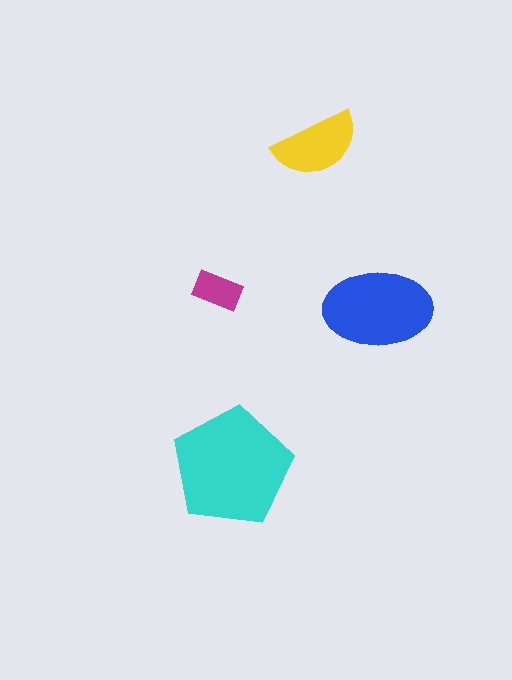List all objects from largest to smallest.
The cyan pentagon, the blue ellipse, the yellow semicircle, the magenta rectangle.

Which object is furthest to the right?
The blue ellipse is rightmost.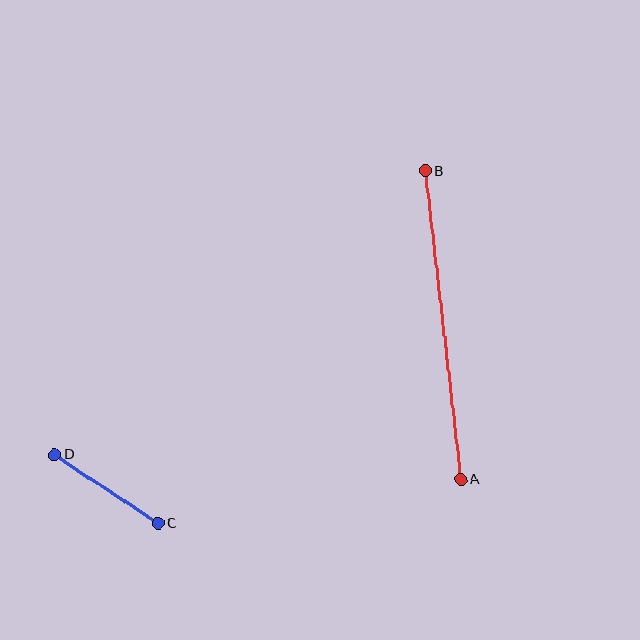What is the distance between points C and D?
The distance is approximately 124 pixels.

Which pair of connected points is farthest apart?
Points A and B are farthest apart.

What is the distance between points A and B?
The distance is approximately 310 pixels.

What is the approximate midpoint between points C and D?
The midpoint is at approximately (106, 489) pixels.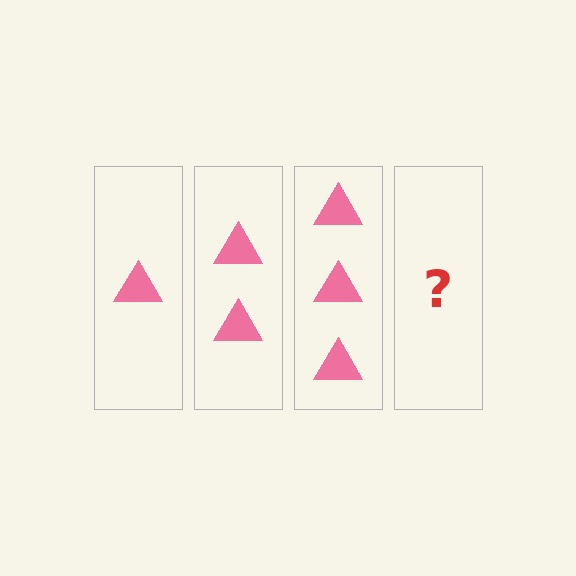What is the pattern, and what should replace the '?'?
The pattern is that each step adds one more triangle. The '?' should be 4 triangles.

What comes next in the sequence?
The next element should be 4 triangles.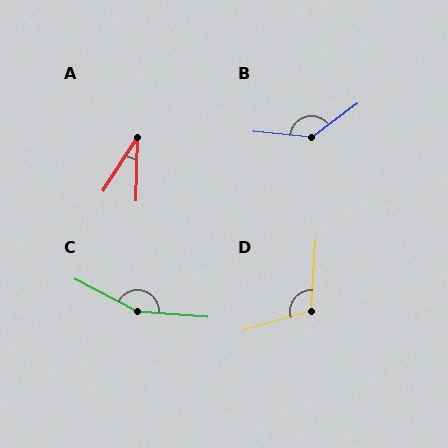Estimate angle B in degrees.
Approximately 138 degrees.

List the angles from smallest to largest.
A (32°), D (110°), B (138°), C (157°).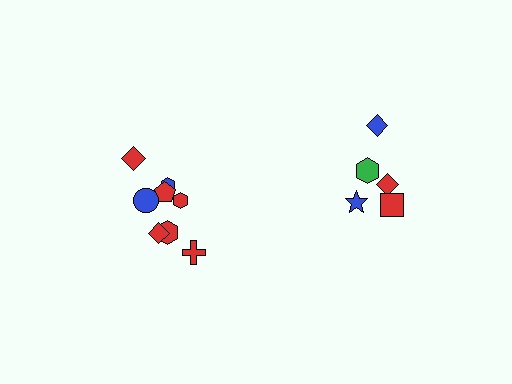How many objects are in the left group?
There are 8 objects.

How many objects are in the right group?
There are 5 objects.